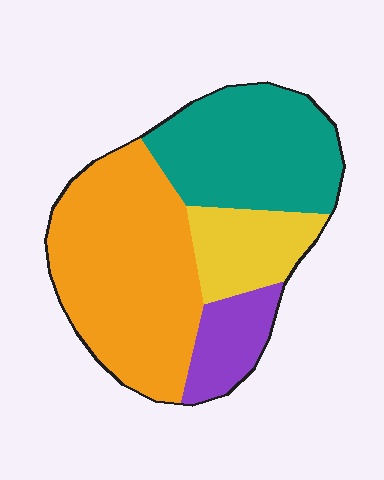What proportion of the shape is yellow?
Yellow covers roughly 15% of the shape.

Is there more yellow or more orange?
Orange.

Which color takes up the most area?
Orange, at roughly 45%.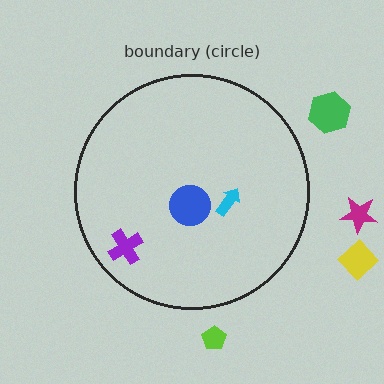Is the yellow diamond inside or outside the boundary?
Outside.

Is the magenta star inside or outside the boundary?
Outside.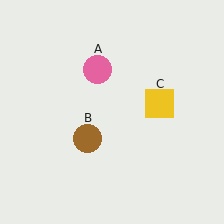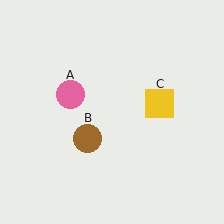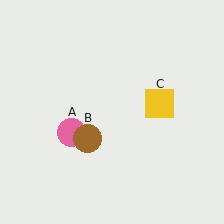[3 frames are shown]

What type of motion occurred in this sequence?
The pink circle (object A) rotated counterclockwise around the center of the scene.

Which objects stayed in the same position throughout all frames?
Brown circle (object B) and yellow square (object C) remained stationary.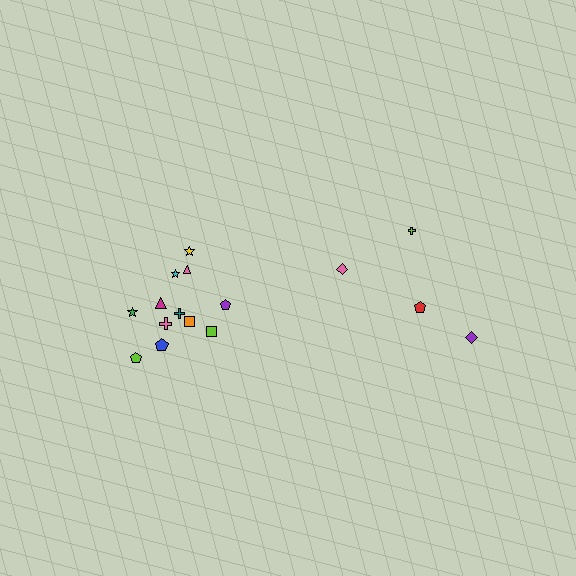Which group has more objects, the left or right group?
The left group.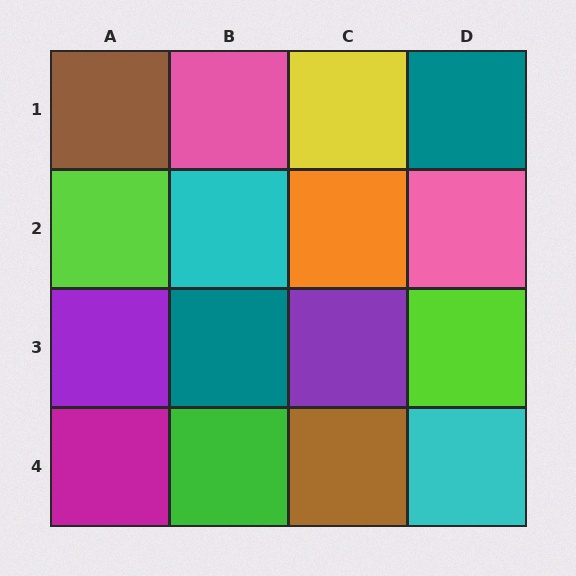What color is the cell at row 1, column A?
Brown.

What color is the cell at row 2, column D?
Pink.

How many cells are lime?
2 cells are lime.